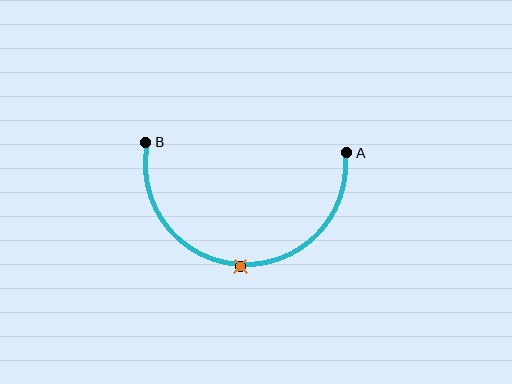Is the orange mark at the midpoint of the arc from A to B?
Yes. The orange mark lies on the arc at equal arc-length from both A and B — it is the arc midpoint.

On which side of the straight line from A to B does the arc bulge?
The arc bulges below the straight line connecting A and B.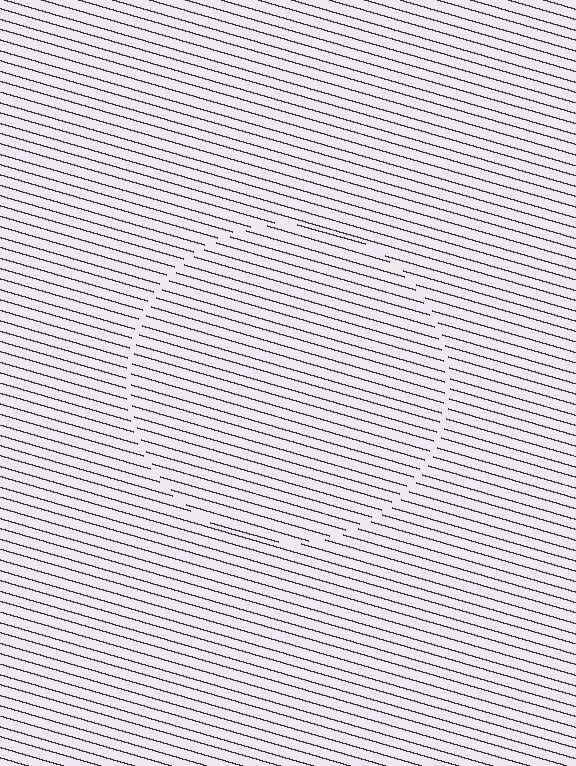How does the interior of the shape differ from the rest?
The interior of the shape contains the same grating, shifted by half a period — the contour is defined by the phase discontinuity where line-ends from the inner and outer gratings abut.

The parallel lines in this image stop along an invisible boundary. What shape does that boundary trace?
An illusory circle. The interior of the shape contains the same grating, shifted by half a period — the contour is defined by the phase discontinuity where line-ends from the inner and outer gratings abut.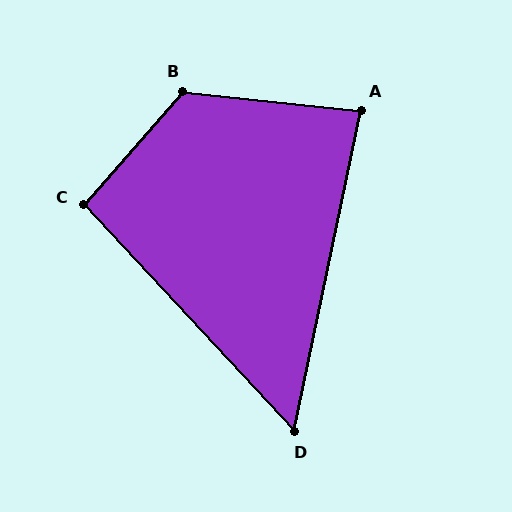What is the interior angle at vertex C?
Approximately 96 degrees (obtuse).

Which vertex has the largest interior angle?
B, at approximately 125 degrees.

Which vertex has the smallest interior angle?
D, at approximately 55 degrees.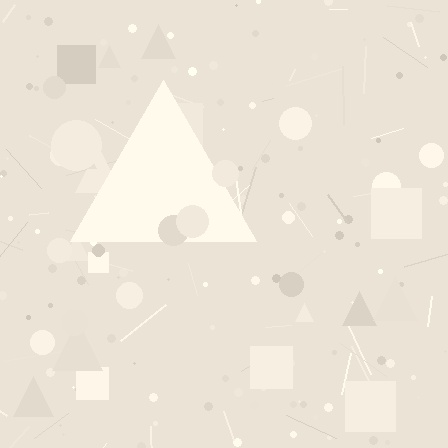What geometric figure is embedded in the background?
A triangle is embedded in the background.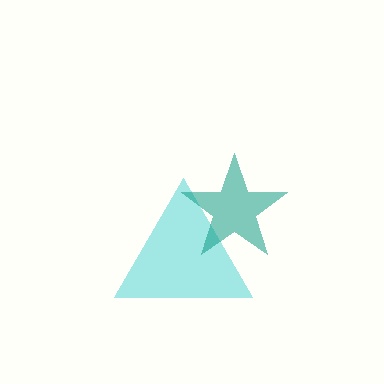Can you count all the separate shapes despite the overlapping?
Yes, there are 2 separate shapes.